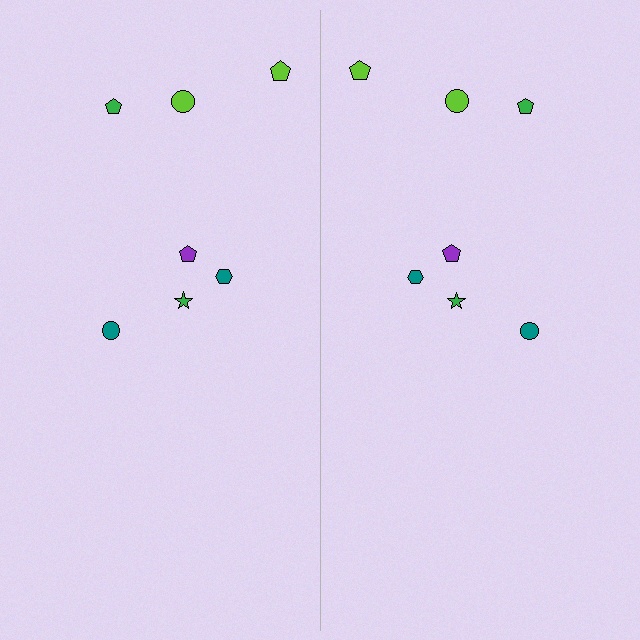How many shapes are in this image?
There are 14 shapes in this image.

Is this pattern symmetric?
Yes, this pattern has bilateral (reflection) symmetry.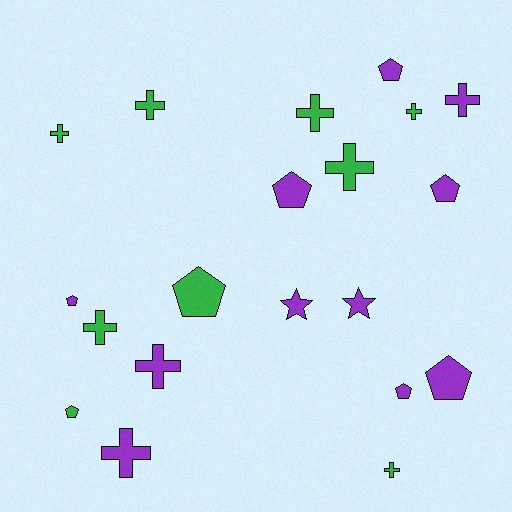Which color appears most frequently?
Purple, with 11 objects.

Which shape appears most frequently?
Cross, with 10 objects.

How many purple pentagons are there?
There are 6 purple pentagons.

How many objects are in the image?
There are 20 objects.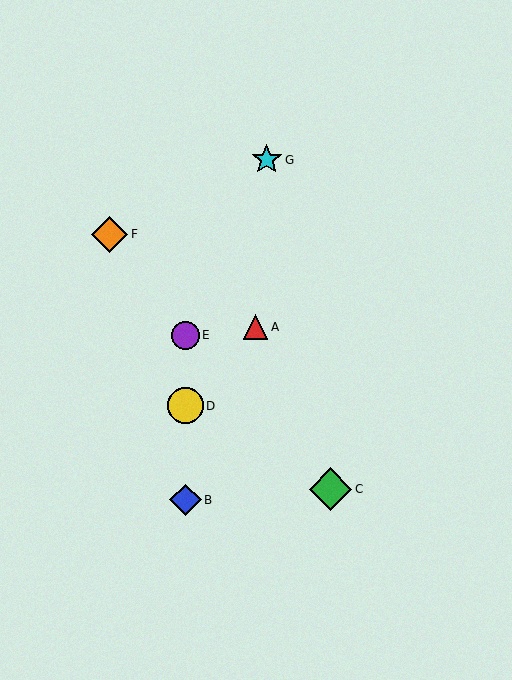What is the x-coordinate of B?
Object B is at x≈186.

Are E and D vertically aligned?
Yes, both are at x≈186.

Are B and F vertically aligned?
No, B is at x≈186 and F is at x≈110.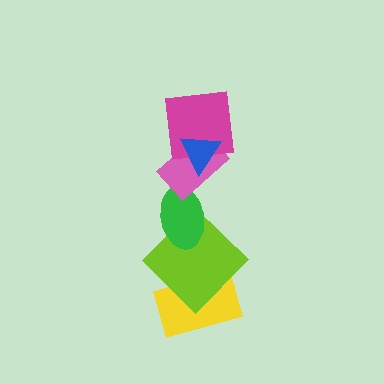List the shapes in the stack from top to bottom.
From top to bottom: the blue triangle, the magenta square, the pink rectangle, the green ellipse, the lime diamond, the yellow rectangle.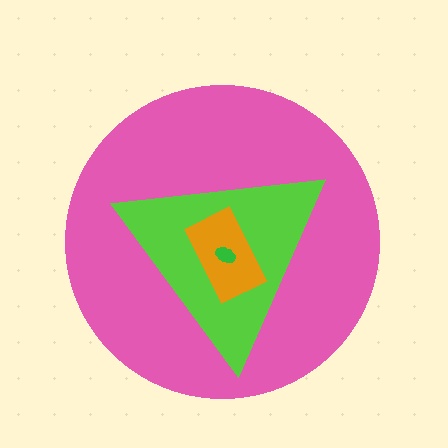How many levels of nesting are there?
4.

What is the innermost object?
The green ellipse.